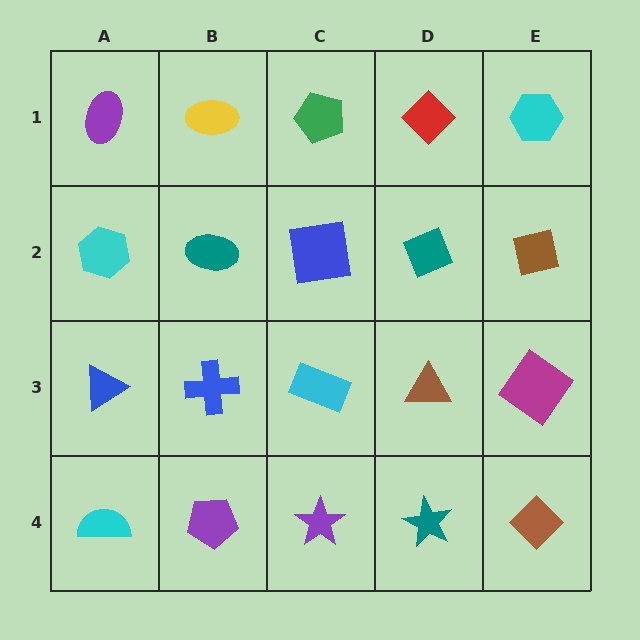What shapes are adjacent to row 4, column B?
A blue cross (row 3, column B), a cyan semicircle (row 4, column A), a purple star (row 4, column C).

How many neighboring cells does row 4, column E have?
2.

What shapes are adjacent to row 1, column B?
A teal ellipse (row 2, column B), a purple ellipse (row 1, column A), a green pentagon (row 1, column C).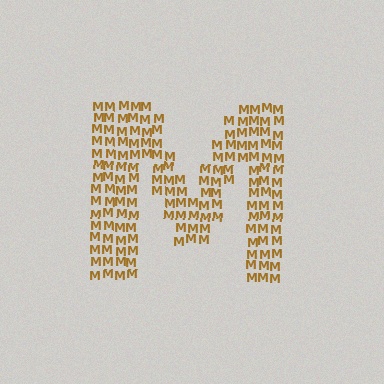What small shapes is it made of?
It is made of small letter M's.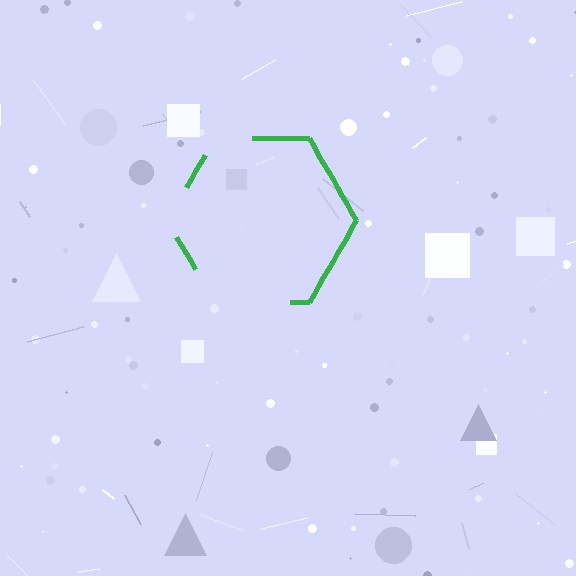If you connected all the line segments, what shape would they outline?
They would outline a hexagon.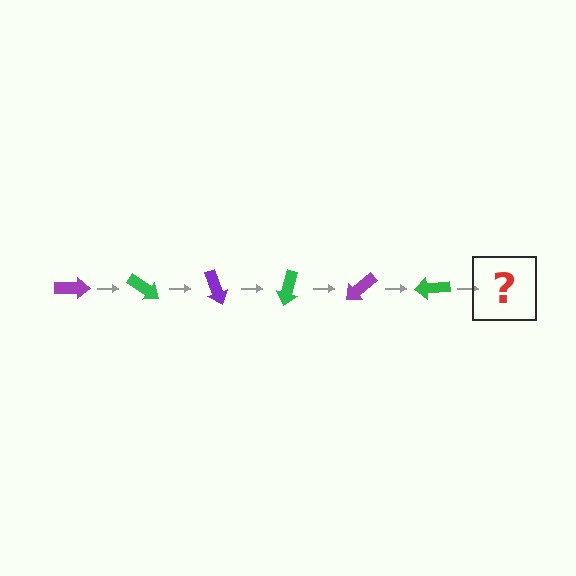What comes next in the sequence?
The next element should be a purple arrow, rotated 210 degrees from the start.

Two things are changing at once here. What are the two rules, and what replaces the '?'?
The two rules are that it rotates 35 degrees each step and the color cycles through purple and green. The '?' should be a purple arrow, rotated 210 degrees from the start.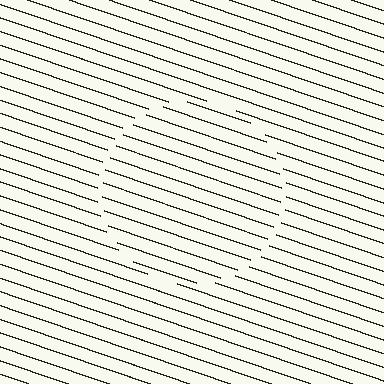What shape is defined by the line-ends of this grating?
An illusory circle. The interior of the shape contains the same grating, shifted by half a period — the contour is defined by the phase discontinuity where line-ends from the inner and outer gratings abut.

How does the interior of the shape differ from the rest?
The interior of the shape contains the same grating, shifted by half a period — the contour is defined by the phase discontinuity where line-ends from the inner and outer gratings abut.